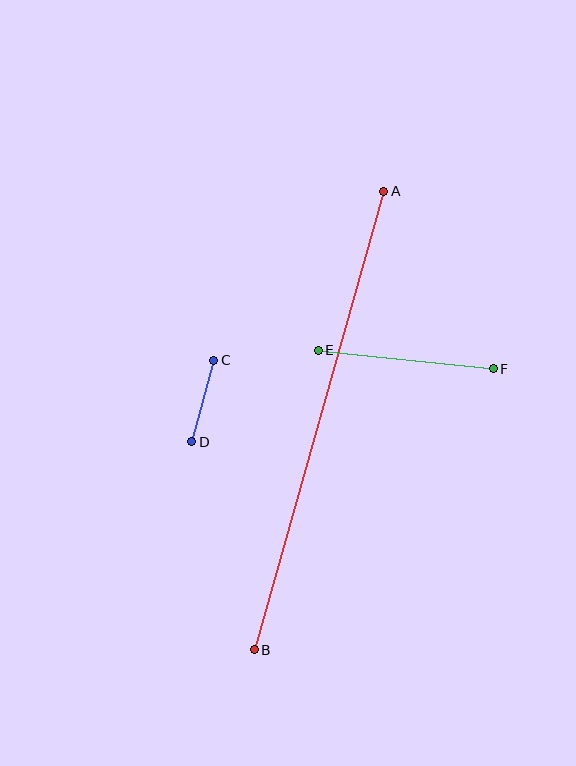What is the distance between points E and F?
The distance is approximately 176 pixels.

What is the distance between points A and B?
The distance is approximately 476 pixels.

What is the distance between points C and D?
The distance is approximately 85 pixels.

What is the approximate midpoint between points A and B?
The midpoint is at approximately (319, 421) pixels.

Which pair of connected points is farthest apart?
Points A and B are farthest apart.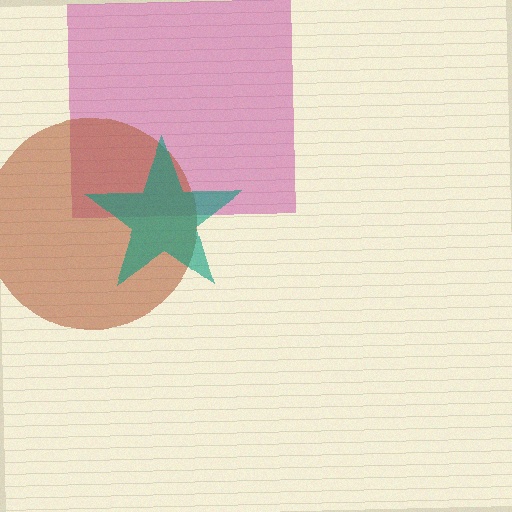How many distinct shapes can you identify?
There are 3 distinct shapes: a magenta square, a brown circle, a teal star.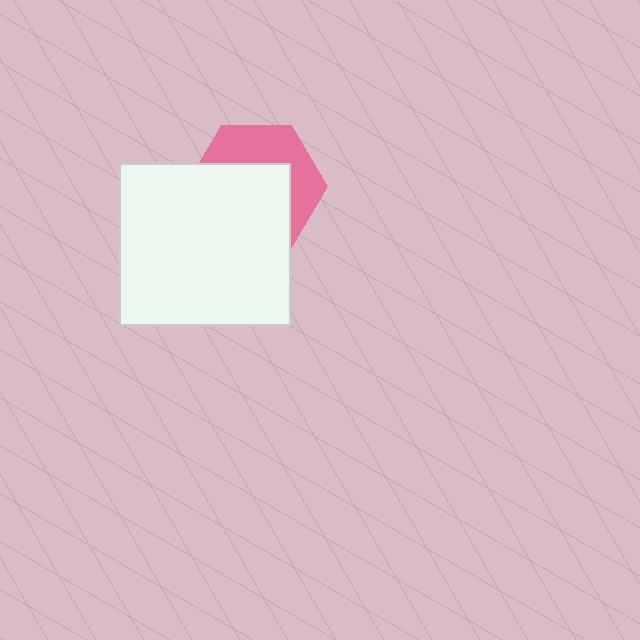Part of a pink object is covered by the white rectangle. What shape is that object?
It is a hexagon.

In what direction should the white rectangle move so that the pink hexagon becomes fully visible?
The white rectangle should move down. That is the shortest direction to clear the overlap and leave the pink hexagon fully visible.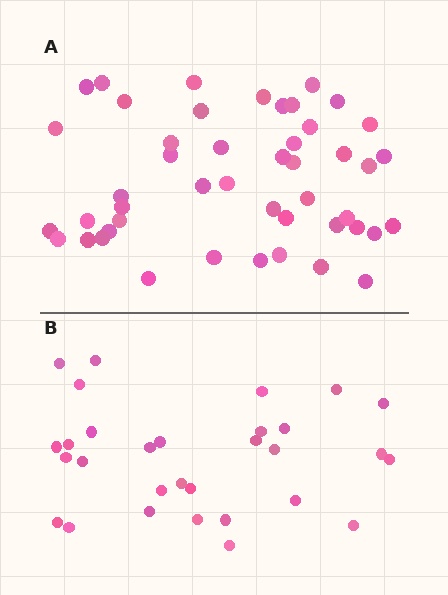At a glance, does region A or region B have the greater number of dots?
Region A (the top region) has more dots.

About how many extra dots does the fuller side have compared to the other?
Region A has approximately 15 more dots than region B.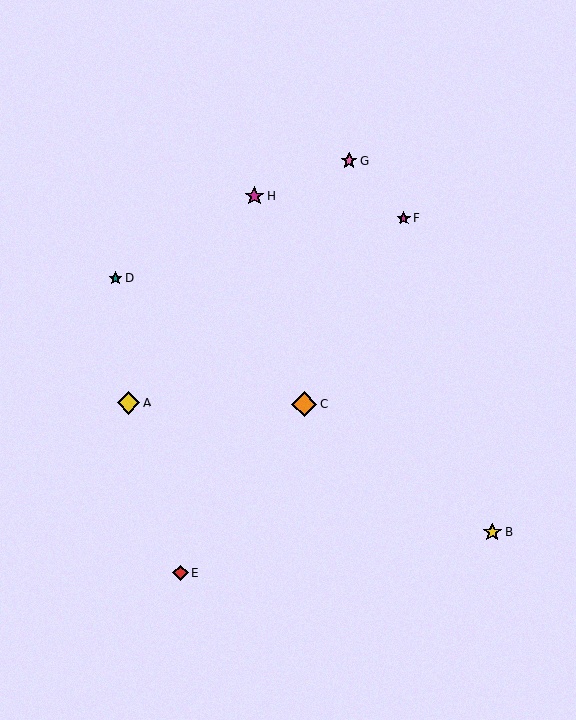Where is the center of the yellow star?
The center of the yellow star is at (492, 533).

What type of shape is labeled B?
Shape B is a yellow star.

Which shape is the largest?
The orange diamond (labeled C) is the largest.